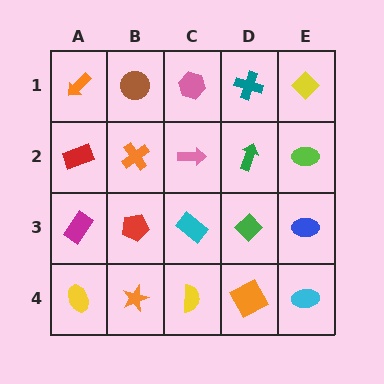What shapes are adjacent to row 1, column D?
A green arrow (row 2, column D), a pink hexagon (row 1, column C), a yellow diamond (row 1, column E).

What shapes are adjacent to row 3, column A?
A red rectangle (row 2, column A), a yellow ellipse (row 4, column A), a red pentagon (row 3, column B).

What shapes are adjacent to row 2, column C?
A pink hexagon (row 1, column C), a cyan rectangle (row 3, column C), an orange cross (row 2, column B), a green arrow (row 2, column D).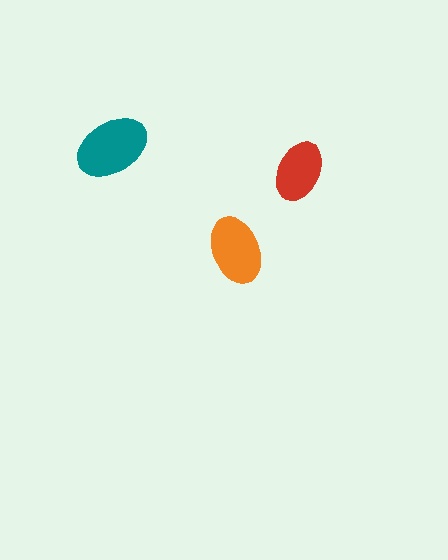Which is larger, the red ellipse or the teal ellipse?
The teal one.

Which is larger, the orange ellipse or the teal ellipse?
The teal one.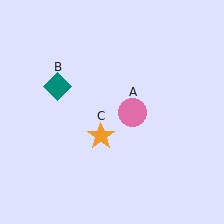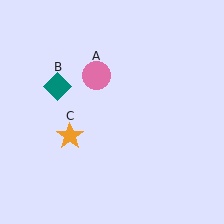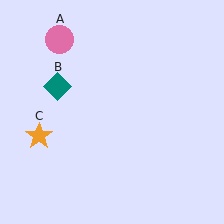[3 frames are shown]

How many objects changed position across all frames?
2 objects changed position: pink circle (object A), orange star (object C).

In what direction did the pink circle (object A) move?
The pink circle (object A) moved up and to the left.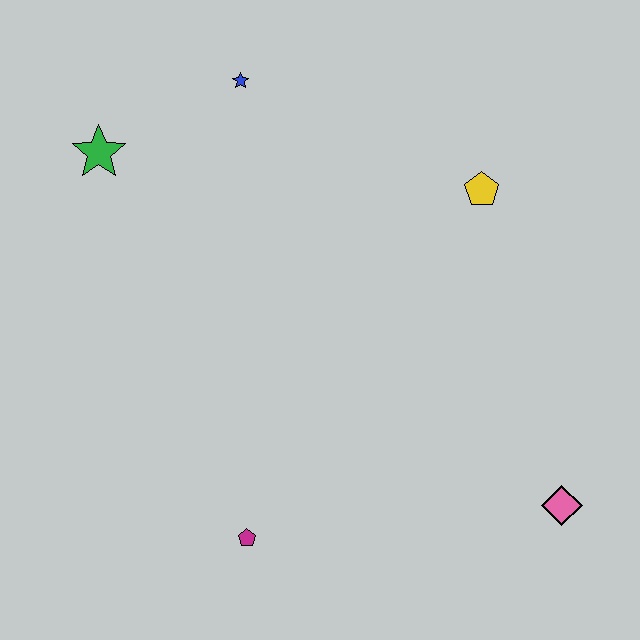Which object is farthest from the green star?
The pink diamond is farthest from the green star.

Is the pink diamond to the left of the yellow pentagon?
No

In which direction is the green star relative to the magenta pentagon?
The green star is above the magenta pentagon.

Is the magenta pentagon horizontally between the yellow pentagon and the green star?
Yes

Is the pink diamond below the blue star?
Yes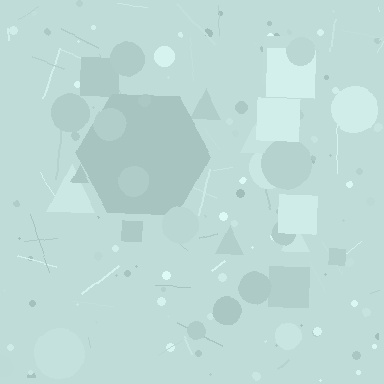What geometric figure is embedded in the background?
A hexagon is embedded in the background.